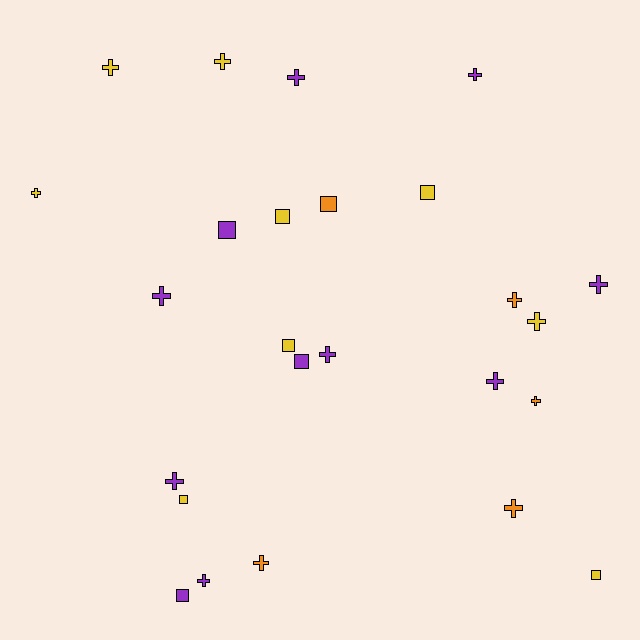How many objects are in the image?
There are 25 objects.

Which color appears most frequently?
Purple, with 11 objects.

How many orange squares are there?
There is 1 orange square.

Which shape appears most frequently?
Cross, with 16 objects.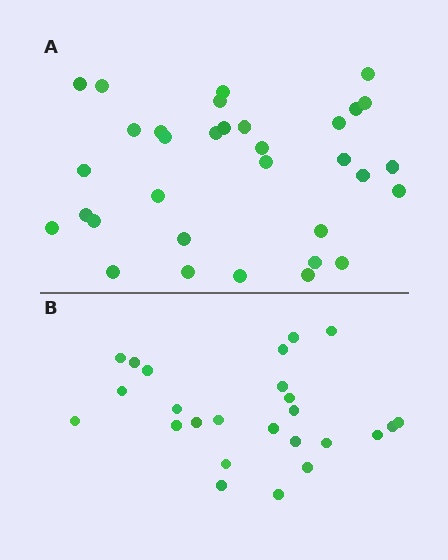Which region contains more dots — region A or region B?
Region A (the top region) has more dots.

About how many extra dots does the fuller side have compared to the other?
Region A has roughly 8 or so more dots than region B.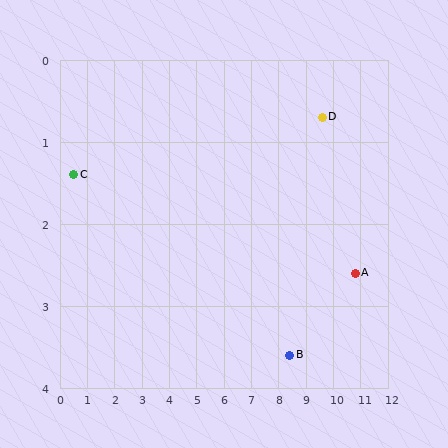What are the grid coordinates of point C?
Point C is at approximately (0.5, 1.4).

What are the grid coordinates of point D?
Point D is at approximately (9.6, 0.7).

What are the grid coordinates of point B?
Point B is at approximately (8.4, 3.6).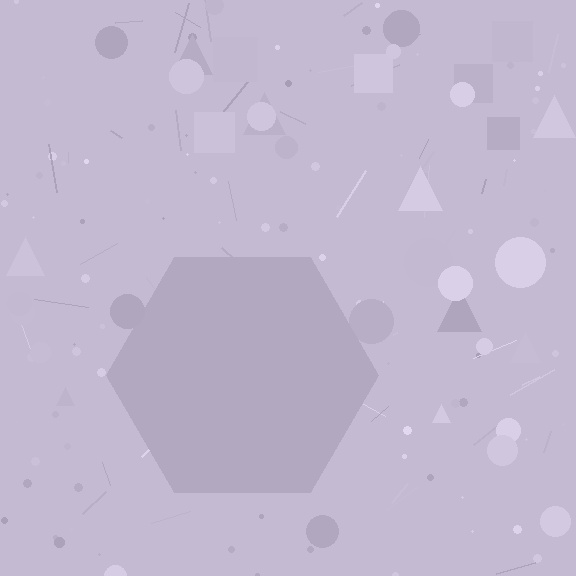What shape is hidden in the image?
A hexagon is hidden in the image.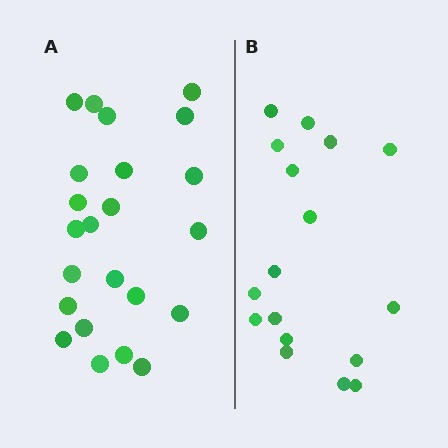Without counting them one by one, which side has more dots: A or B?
Region A (the left region) has more dots.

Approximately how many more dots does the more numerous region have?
Region A has about 6 more dots than region B.